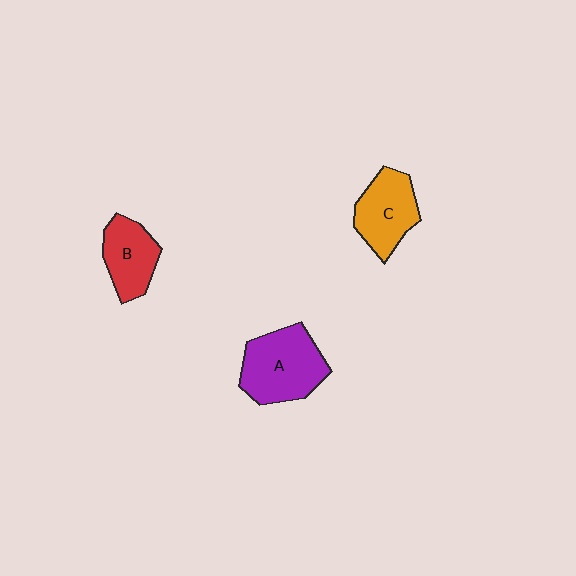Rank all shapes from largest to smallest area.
From largest to smallest: A (purple), C (orange), B (red).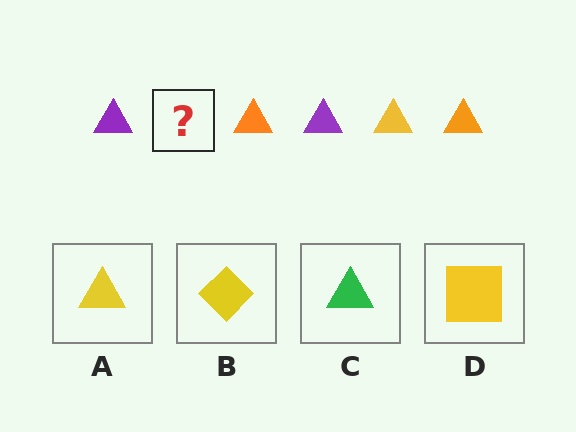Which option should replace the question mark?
Option A.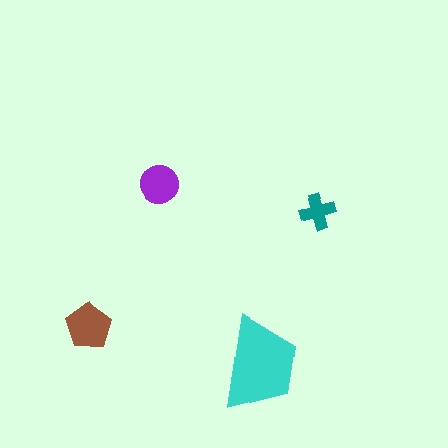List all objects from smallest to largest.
The teal cross, the purple circle, the brown pentagon, the cyan trapezoid.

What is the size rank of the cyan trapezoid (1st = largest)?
1st.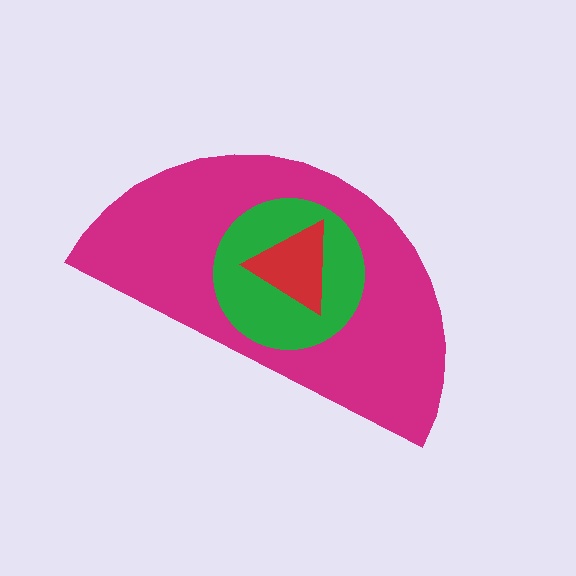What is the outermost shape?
The magenta semicircle.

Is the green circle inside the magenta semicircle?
Yes.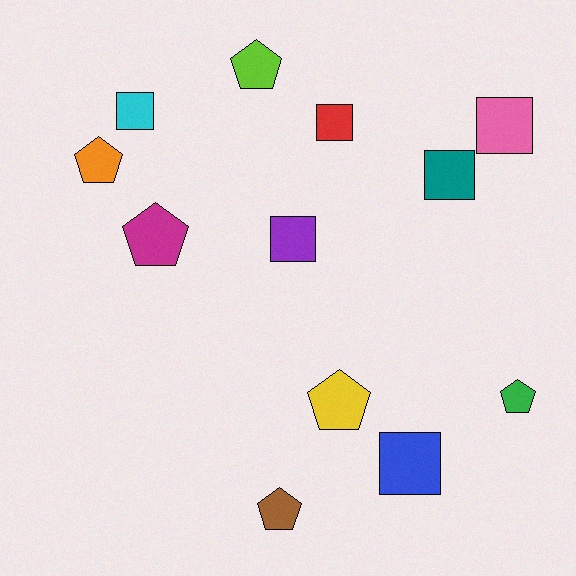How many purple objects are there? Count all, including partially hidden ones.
There is 1 purple object.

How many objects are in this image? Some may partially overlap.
There are 12 objects.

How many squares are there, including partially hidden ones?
There are 6 squares.